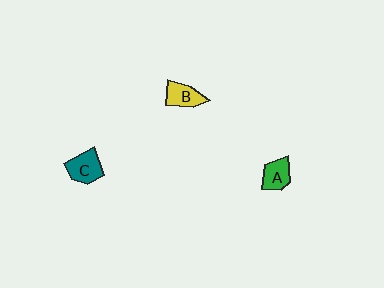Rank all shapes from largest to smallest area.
From largest to smallest: C (teal), B (yellow), A (green).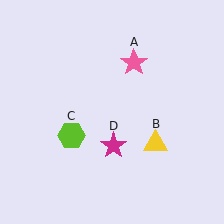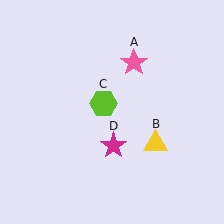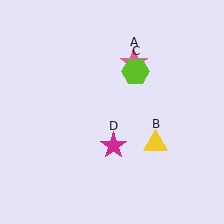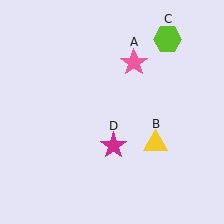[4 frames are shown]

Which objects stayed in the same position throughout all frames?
Pink star (object A) and yellow triangle (object B) and magenta star (object D) remained stationary.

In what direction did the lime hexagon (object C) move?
The lime hexagon (object C) moved up and to the right.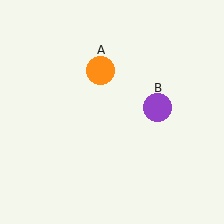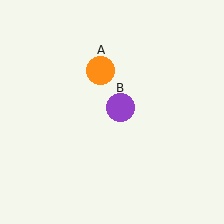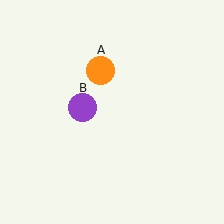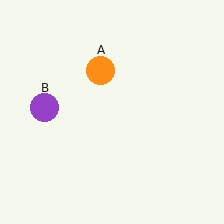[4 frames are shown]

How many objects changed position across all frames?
1 object changed position: purple circle (object B).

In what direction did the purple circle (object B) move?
The purple circle (object B) moved left.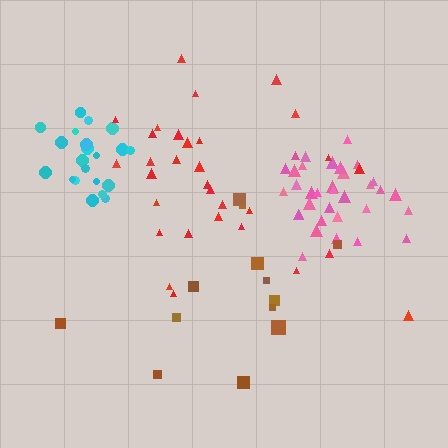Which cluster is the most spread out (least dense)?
Brown.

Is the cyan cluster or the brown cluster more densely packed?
Cyan.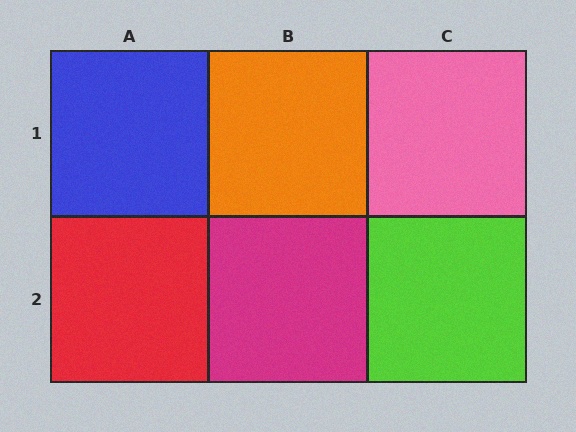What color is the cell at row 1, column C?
Pink.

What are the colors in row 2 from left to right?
Red, magenta, lime.